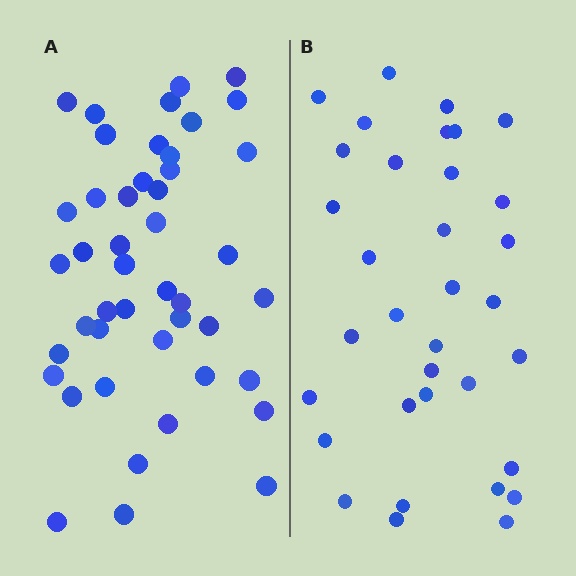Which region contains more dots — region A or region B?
Region A (the left region) has more dots.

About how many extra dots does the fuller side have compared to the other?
Region A has roughly 12 or so more dots than region B.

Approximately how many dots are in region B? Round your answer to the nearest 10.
About 30 dots. (The exact count is 34, which rounds to 30.)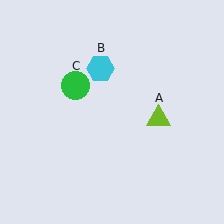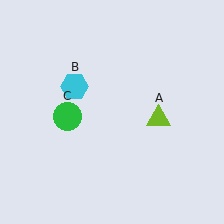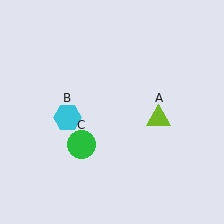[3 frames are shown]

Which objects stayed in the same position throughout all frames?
Lime triangle (object A) remained stationary.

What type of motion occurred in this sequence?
The cyan hexagon (object B), green circle (object C) rotated counterclockwise around the center of the scene.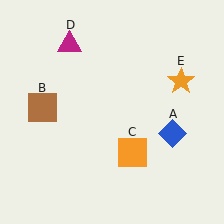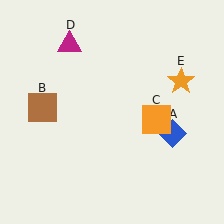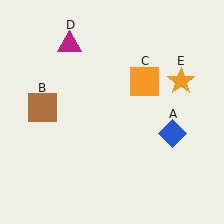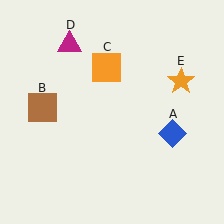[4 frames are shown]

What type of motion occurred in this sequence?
The orange square (object C) rotated counterclockwise around the center of the scene.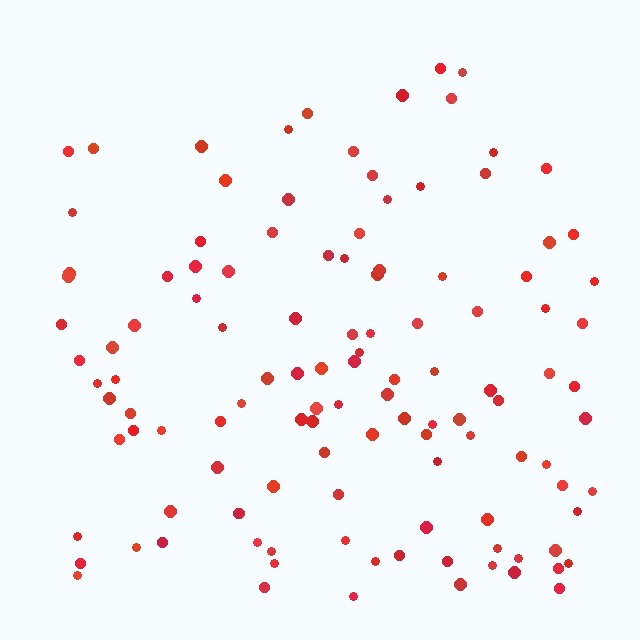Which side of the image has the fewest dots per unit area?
The top.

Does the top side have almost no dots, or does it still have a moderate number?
Still a moderate number, just noticeably fewer than the bottom.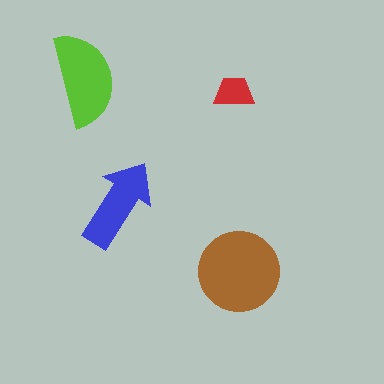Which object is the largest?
The brown circle.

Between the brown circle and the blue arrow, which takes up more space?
The brown circle.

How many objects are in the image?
There are 4 objects in the image.